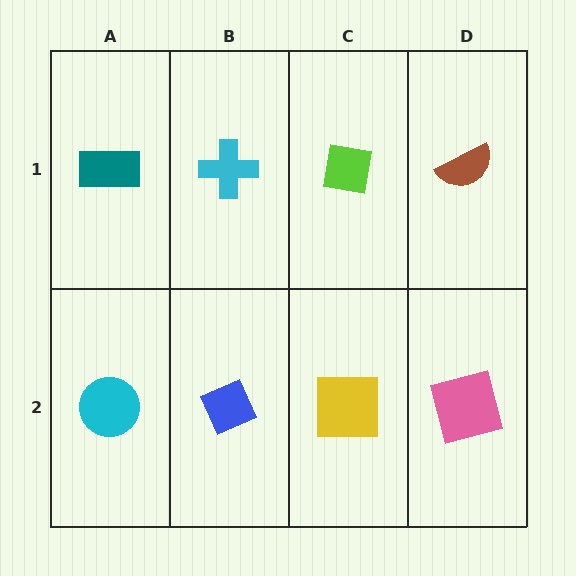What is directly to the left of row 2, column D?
A yellow square.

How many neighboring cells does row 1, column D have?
2.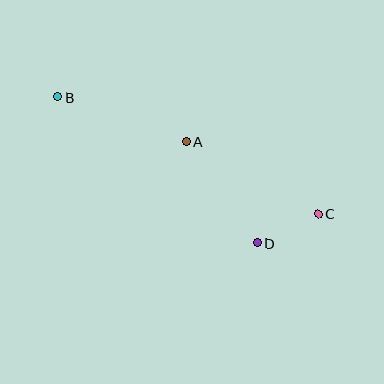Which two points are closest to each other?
Points C and D are closest to each other.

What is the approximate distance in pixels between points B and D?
The distance between B and D is approximately 247 pixels.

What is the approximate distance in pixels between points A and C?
The distance between A and C is approximately 150 pixels.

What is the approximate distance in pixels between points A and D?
The distance between A and D is approximately 124 pixels.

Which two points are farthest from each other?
Points B and C are farthest from each other.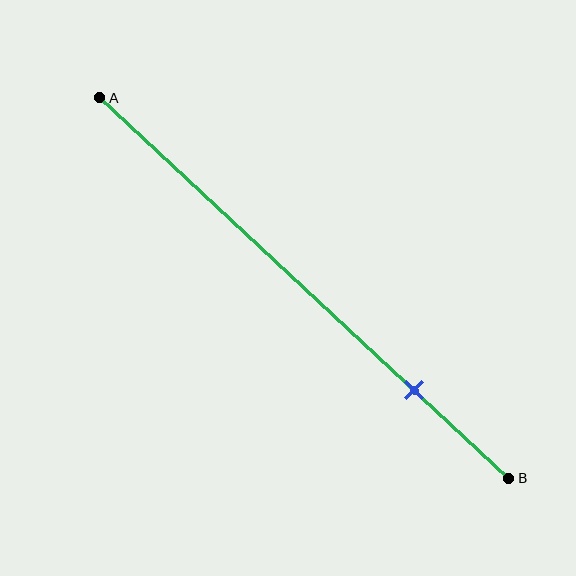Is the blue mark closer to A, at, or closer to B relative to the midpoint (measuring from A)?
The blue mark is closer to point B than the midpoint of segment AB.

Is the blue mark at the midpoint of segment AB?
No, the mark is at about 75% from A, not at the 50% midpoint.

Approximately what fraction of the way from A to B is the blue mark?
The blue mark is approximately 75% of the way from A to B.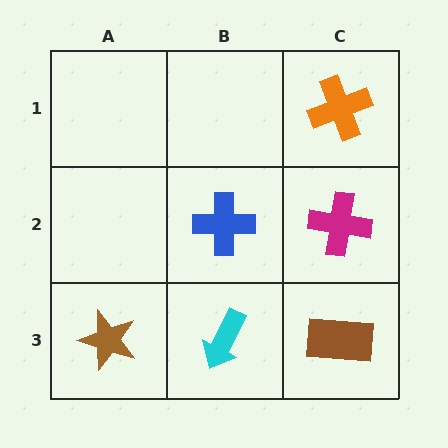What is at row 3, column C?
A brown rectangle.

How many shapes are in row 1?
1 shape.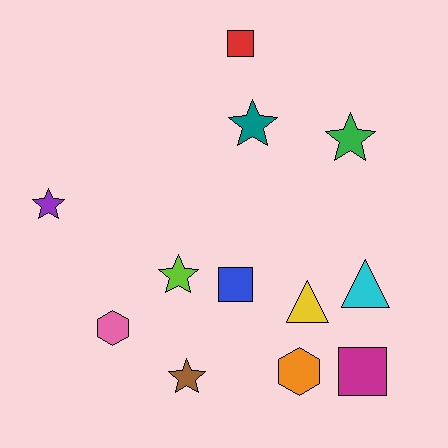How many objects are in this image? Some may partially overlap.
There are 12 objects.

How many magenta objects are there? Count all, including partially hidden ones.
There is 1 magenta object.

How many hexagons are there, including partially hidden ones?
There are 2 hexagons.